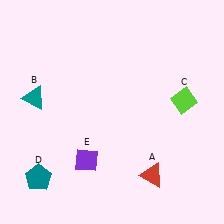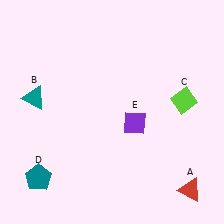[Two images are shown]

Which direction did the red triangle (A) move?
The red triangle (A) moved right.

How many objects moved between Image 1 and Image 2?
2 objects moved between the two images.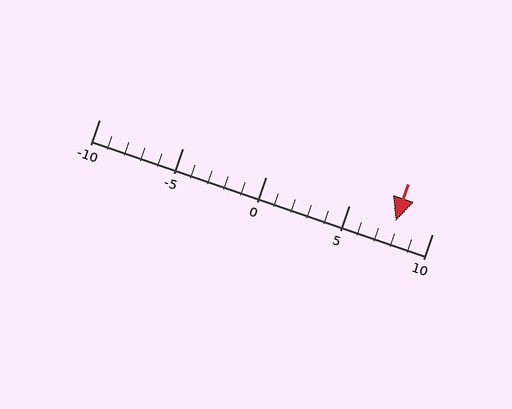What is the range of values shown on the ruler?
The ruler shows values from -10 to 10.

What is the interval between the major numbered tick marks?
The major tick marks are spaced 5 units apart.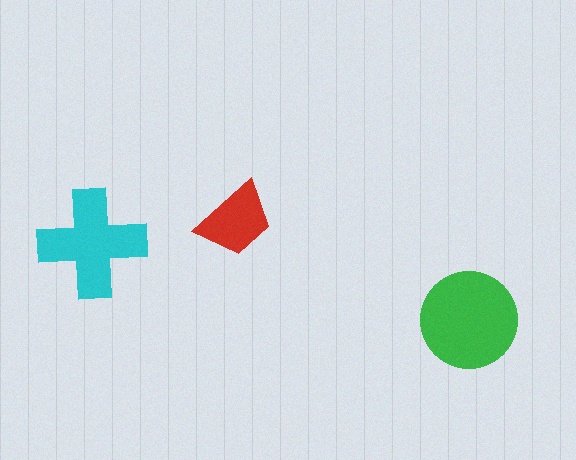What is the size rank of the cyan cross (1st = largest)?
2nd.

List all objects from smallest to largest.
The red trapezoid, the cyan cross, the green circle.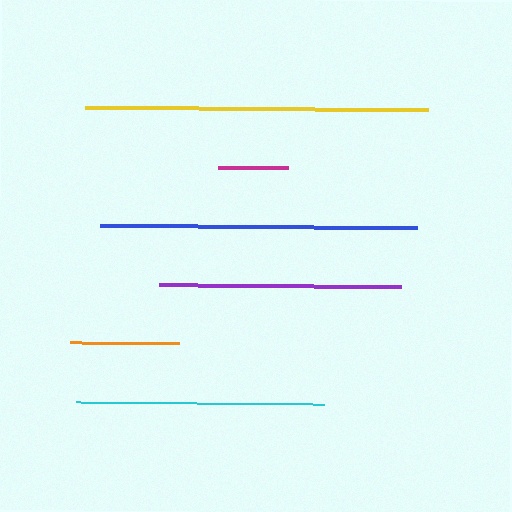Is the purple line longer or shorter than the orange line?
The purple line is longer than the orange line.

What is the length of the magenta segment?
The magenta segment is approximately 70 pixels long.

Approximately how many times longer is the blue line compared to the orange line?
The blue line is approximately 2.9 times the length of the orange line.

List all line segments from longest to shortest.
From longest to shortest: yellow, blue, cyan, purple, orange, magenta.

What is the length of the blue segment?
The blue segment is approximately 317 pixels long.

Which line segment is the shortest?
The magenta line is the shortest at approximately 70 pixels.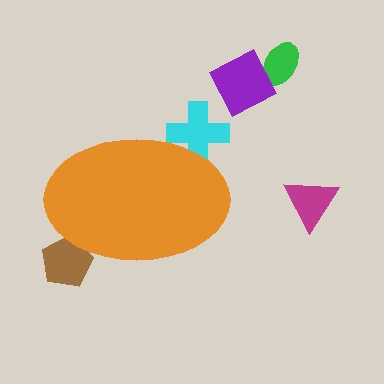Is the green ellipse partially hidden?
No, the green ellipse is fully visible.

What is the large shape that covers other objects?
An orange ellipse.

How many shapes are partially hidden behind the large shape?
2 shapes are partially hidden.